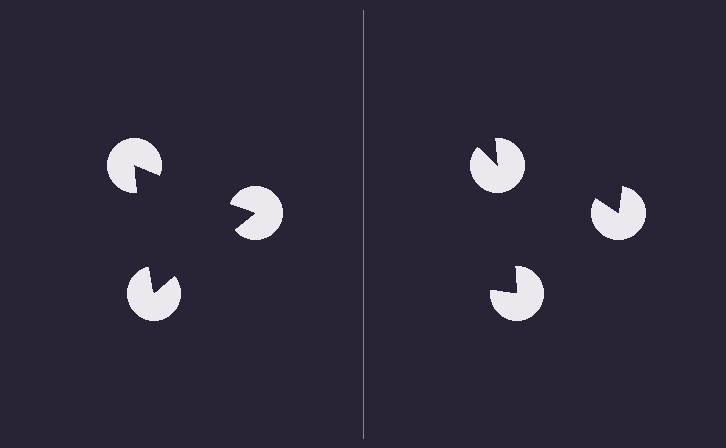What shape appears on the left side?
An illusory triangle.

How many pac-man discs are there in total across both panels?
6 — 3 on each side.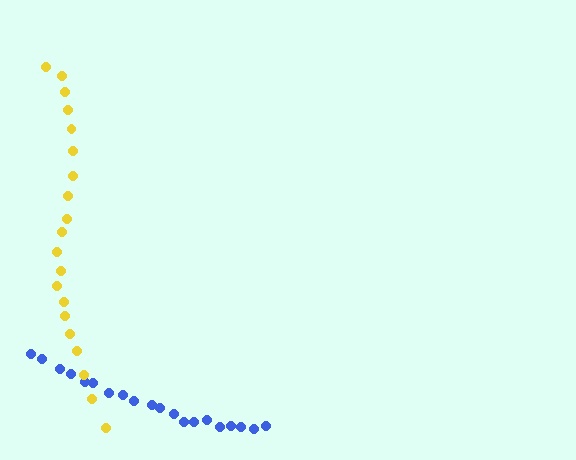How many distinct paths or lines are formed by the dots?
There are 2 distinct paths.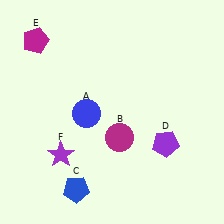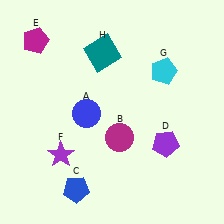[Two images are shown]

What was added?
A cyan pentagon (G), a teal square (H) were added in Image 2.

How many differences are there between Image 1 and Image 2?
There are 2 differences between the two images.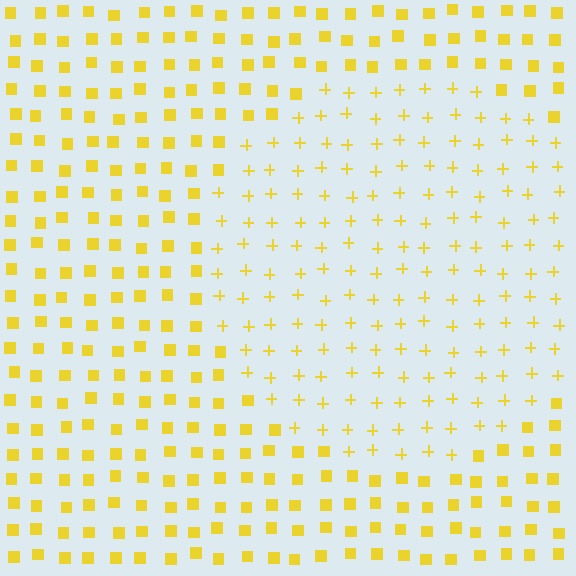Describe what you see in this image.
The image is filled with small yellow elements arranged in a uniform grid. A circle-shaped region contains plus signs, while the surrounding area contains squares. The boundary is defined purely by the change in element shape.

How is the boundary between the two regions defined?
The boundary is defined by a change in element shape: plus signs inside vs. squares outside. All elements share the same color and spacing.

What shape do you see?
I see a circle.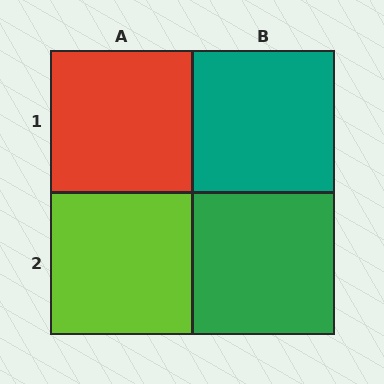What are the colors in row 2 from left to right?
Lime, green.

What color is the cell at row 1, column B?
Teal.